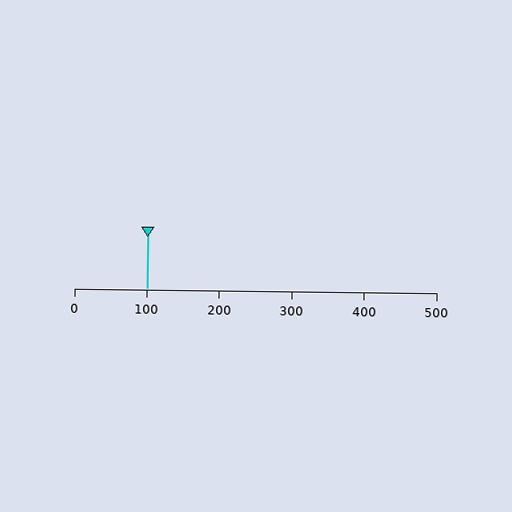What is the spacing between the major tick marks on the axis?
The major ticks are spaced 100 apart.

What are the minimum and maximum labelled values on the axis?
The axis runs from 0 to 500.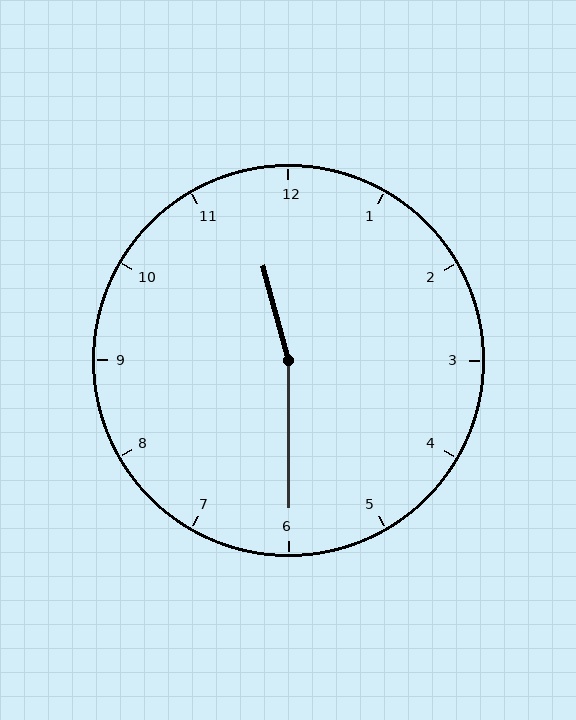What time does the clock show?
11:30.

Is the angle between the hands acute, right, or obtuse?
It is obtuse.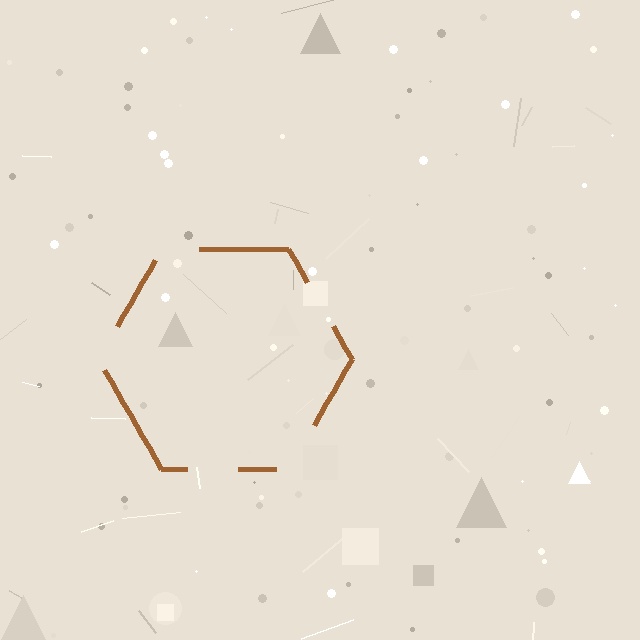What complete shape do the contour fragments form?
The contour fragments form a hexagon.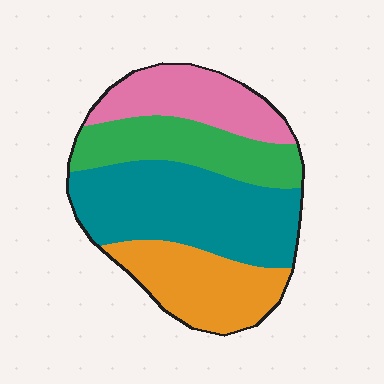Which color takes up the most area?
Teal, at roughly 35%.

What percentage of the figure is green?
Green takes up about one fifth (1/5) of the figure.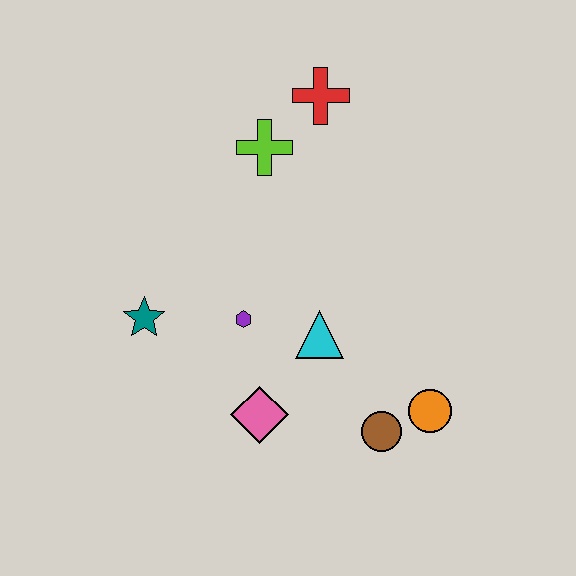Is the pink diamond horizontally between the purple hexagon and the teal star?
No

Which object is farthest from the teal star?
The orange circle is farthest from the teal star.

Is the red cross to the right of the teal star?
Yes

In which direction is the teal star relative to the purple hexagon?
The teal star is to the left of the purple hexagon.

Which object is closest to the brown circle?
The orange circle is closest to the brown circle.